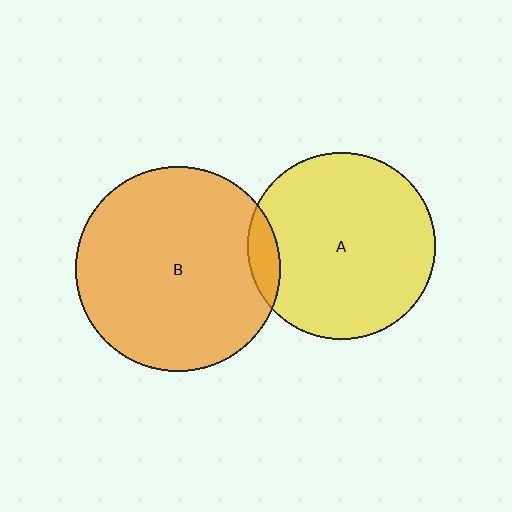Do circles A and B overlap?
Yes.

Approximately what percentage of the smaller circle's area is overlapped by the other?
Approximately 10%.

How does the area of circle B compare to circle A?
Approximately 1.2 times.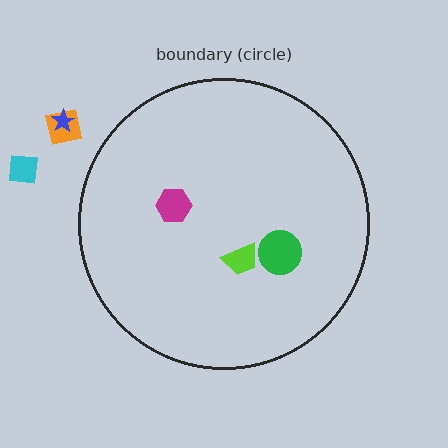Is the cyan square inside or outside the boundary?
Outside.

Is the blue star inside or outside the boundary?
Outside.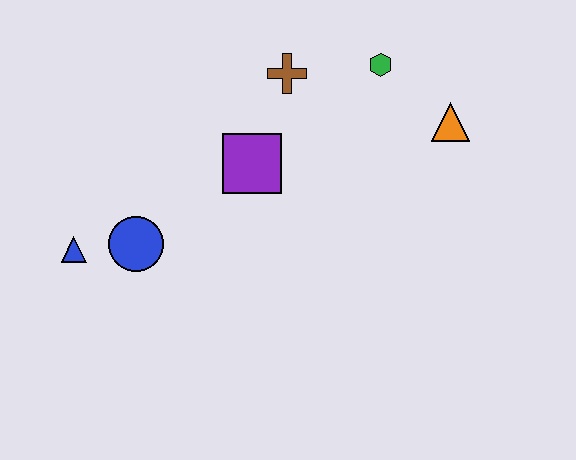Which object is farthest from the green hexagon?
The blue triangle is farthest from the green hexagon.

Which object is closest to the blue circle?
The blue triangle is closest to the blue circle.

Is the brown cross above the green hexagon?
No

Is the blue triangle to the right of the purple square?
No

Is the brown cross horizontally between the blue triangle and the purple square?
No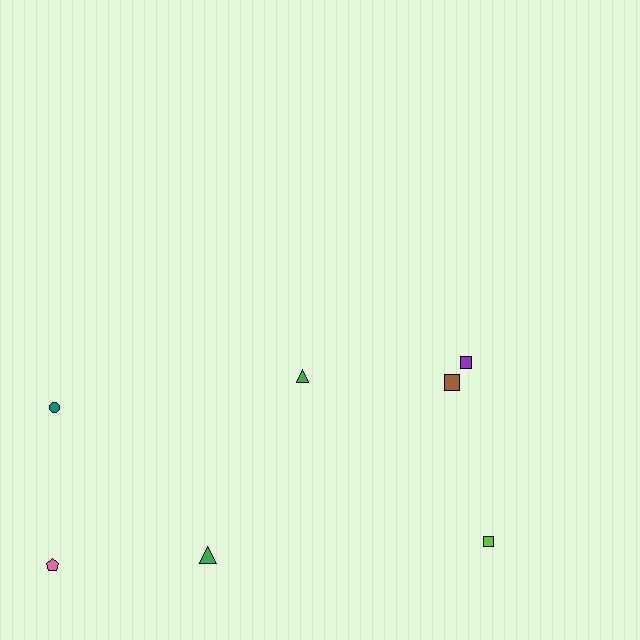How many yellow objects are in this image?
There are no yellow objects.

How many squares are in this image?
There are 3 squares.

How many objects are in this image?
There are 7 objects.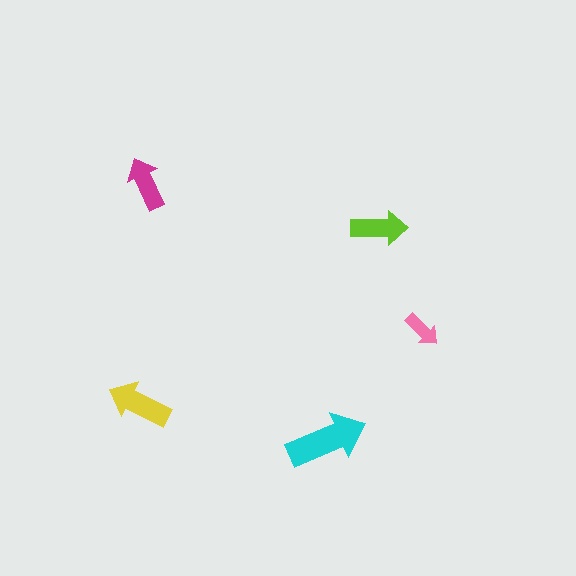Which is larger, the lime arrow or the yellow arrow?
The yellow one.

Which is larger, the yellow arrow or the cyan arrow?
The cyan one.